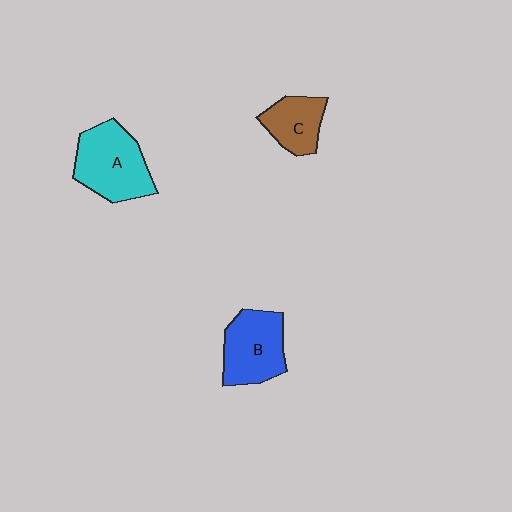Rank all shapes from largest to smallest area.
From largest to smallest: A (cyan), B (blue), C (brown).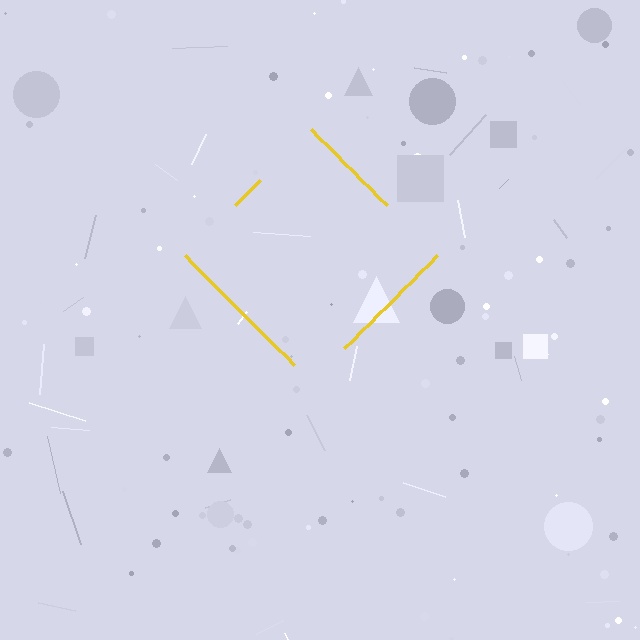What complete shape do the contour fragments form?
The contour fragments form a diamond.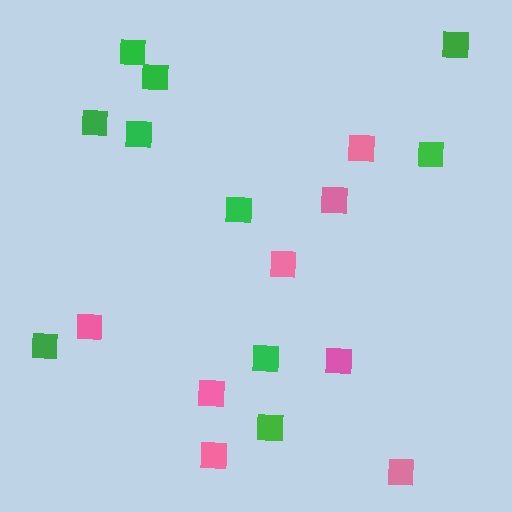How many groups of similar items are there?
There are 2 groups: one group of pink squares (8) and one group of green squares (10).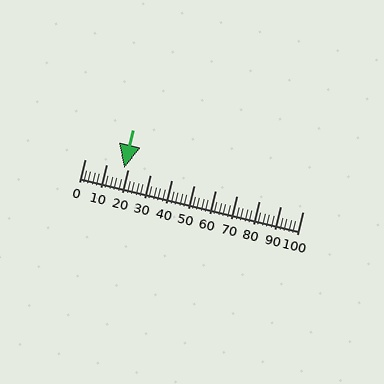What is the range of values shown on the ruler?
The ruler shows values from 0 to 100.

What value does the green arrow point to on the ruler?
The green arrow points to approximately 18.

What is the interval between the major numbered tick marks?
The major tick marks are spaced 10 units apart.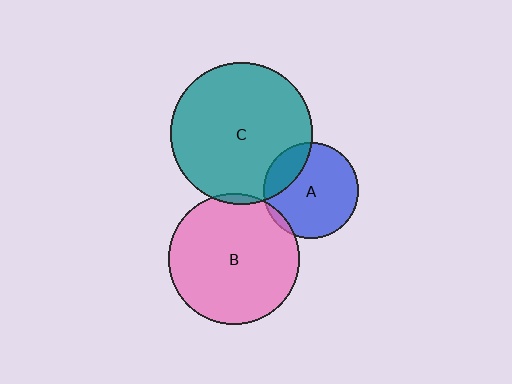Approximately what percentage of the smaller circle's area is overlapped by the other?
Approximately 5%.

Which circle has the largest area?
Circle C (teal).